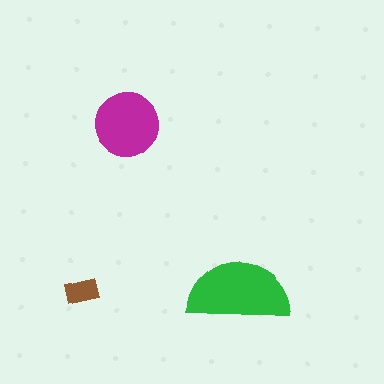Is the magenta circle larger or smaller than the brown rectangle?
Larger.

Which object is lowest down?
The brown rectangle is bottommost.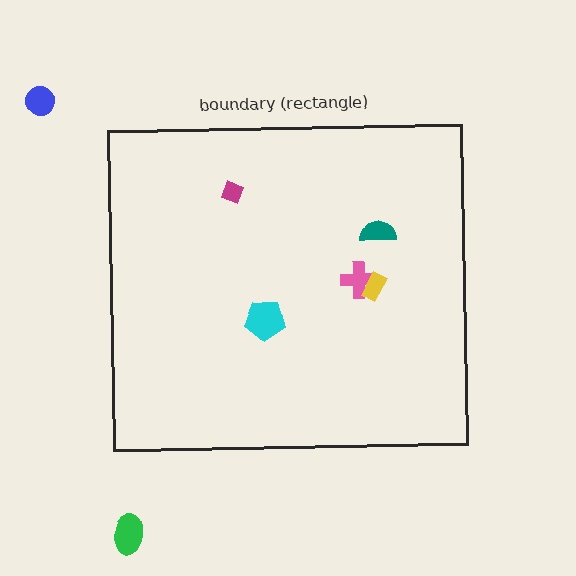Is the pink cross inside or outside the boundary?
Inside.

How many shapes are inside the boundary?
5 inside, 2 outside.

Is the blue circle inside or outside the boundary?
Outside.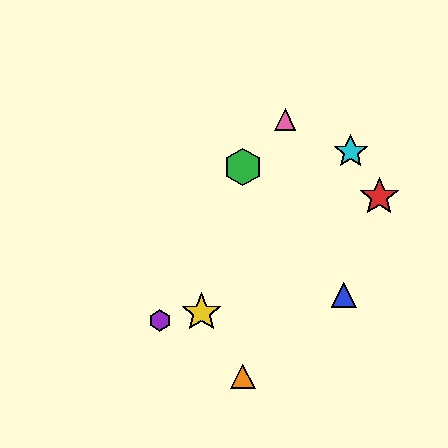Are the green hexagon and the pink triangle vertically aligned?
No, the green hexagon is at x≈243 and the pink triangle is at x≈285.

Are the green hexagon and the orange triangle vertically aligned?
Yes, both are at x≈243.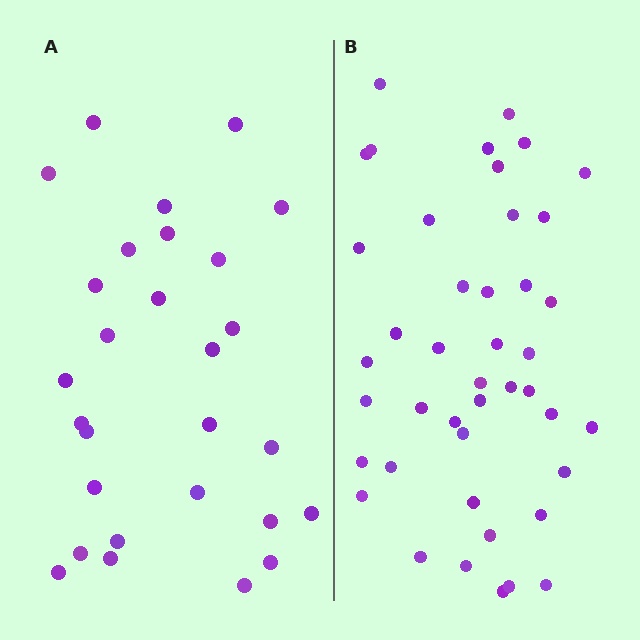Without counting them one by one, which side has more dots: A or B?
Region B (the right region) has more dots.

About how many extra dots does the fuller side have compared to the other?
Region B has approximately 15 more dots than region A.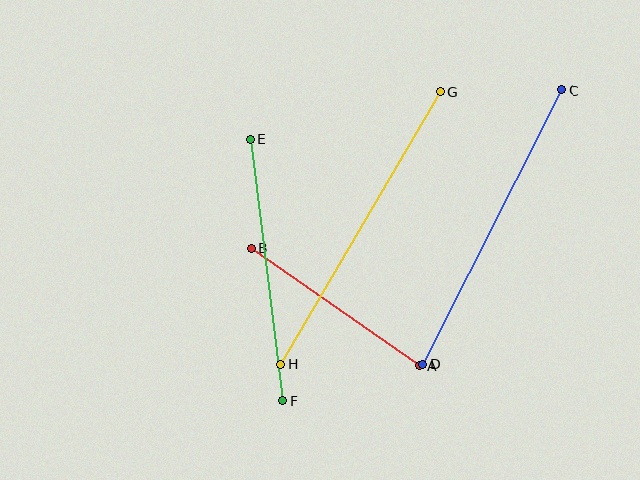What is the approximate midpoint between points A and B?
The midpoint is at approximately (335, 307) pixels.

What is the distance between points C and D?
The distance is approximately 308 pixels.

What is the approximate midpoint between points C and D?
The midpoint is at approximately (492, 227) pixels.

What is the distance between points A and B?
The distance is approximately 205 pixels.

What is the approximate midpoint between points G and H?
The midpoint is at approximately (360, 228) pixels.